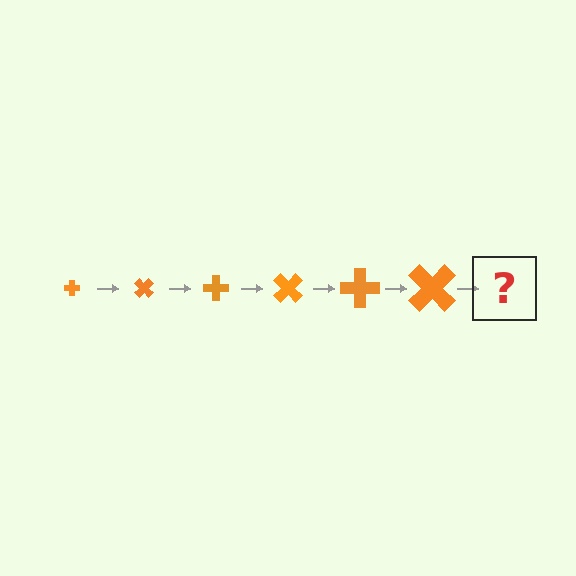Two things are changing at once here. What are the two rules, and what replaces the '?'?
The two rules are that the cross grows larger each step and it rotates 45 degrees each step. The '?' should be a cross, larger than the previous one and rotated 270 degrees from the start.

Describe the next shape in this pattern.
It should be a cross, larger than the previous one and rotated 270 degrees from the start.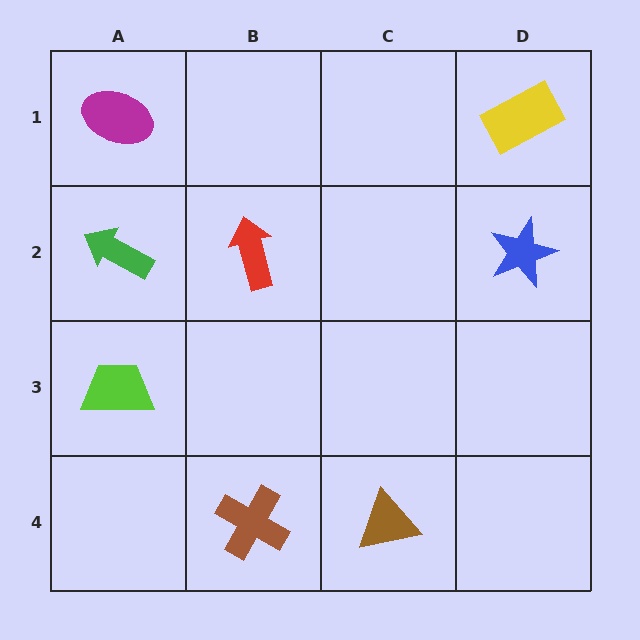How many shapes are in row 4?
2 shapes.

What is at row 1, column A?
A magenta ellipse.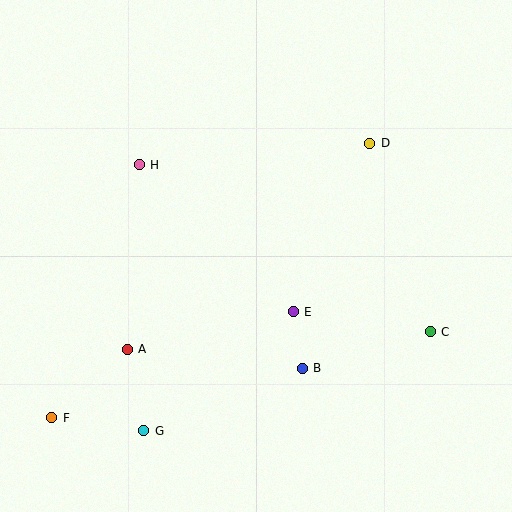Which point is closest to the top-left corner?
Point H is closest to the top-left corner.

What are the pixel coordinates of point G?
Point G is at (143, 431).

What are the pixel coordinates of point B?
Point B is at (302, 368).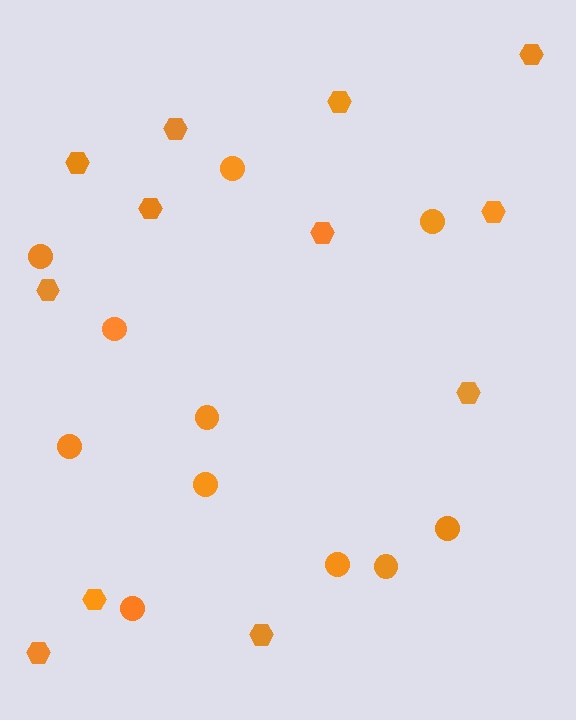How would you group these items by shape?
There are 2 groups: one group of circles (11) and one group of hexagons (12).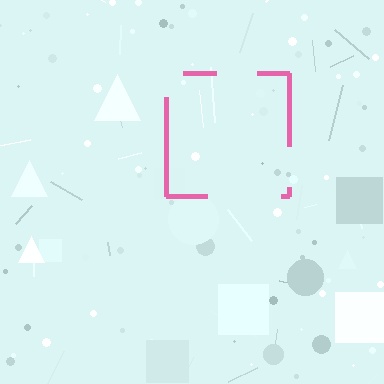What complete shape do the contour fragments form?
The contour fragments form a square.